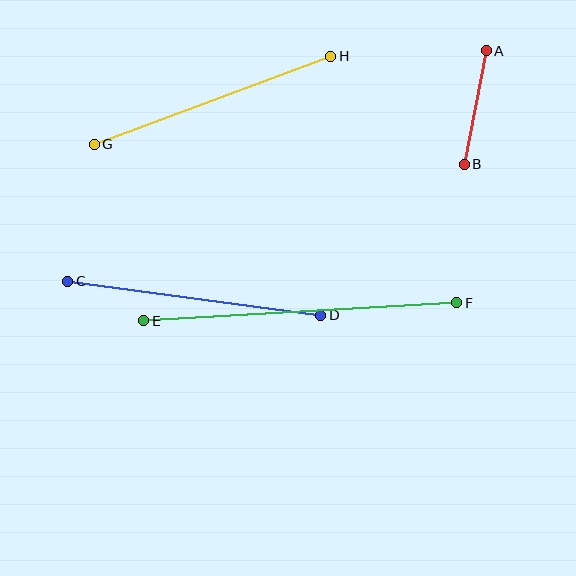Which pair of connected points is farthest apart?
Points E and F are farthest apart.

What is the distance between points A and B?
The distance is approximately 115 pixels.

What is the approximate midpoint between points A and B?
The midpoint is at approximately (475, 107) pixels.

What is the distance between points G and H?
The distance is approximately 252 pixels.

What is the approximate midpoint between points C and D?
The midpoint is at approximately (194, 298) pixels.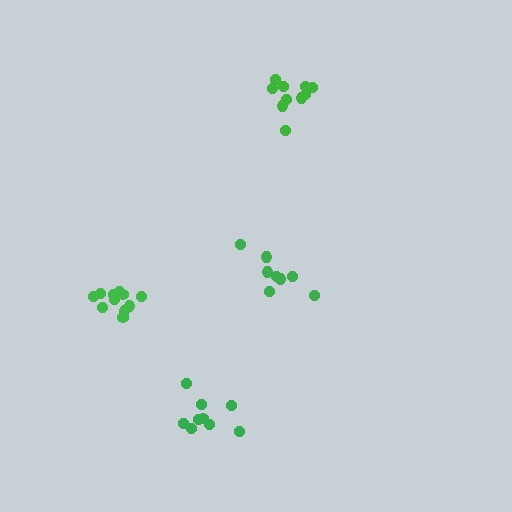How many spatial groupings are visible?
There are 4 spatial groupings.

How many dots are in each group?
Group 1: 8 dots, Group 2: 10 dots, Group 3: 9 dots, Group 4: 11 dots (38 total).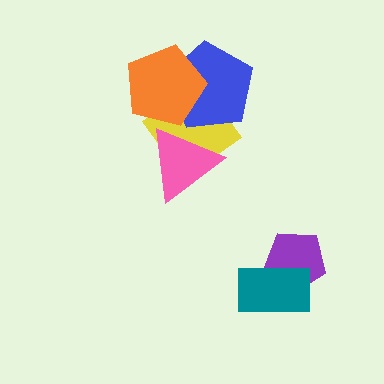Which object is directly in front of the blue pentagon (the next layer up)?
The orange pentagon is directly in front of the blue pentagon.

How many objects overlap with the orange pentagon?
2 objects overlap with the orange pentagon.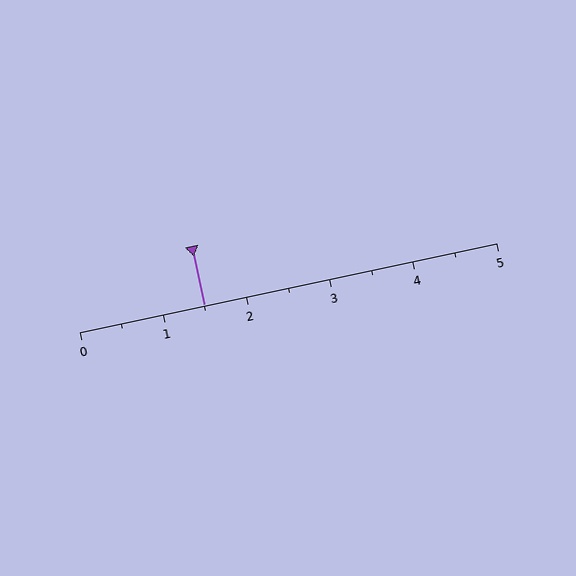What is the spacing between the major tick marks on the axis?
The major ticks are spaced 1 apart.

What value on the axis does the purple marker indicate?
The marker indicates approximately 1.5.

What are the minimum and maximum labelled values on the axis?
The axis runs from 0 to 5.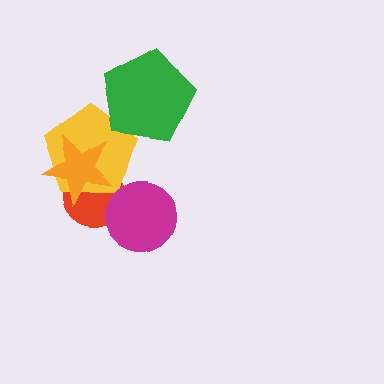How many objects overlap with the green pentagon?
1 object overlaps with the green pentagon.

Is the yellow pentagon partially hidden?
Yes, it is partially covered by another shape.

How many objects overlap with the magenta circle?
1 object overlaps with the magenta circle.